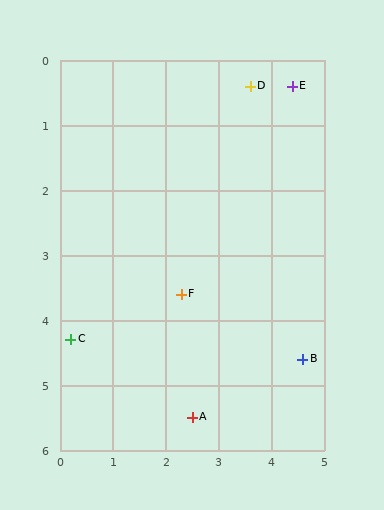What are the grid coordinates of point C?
Point C is at approximately (0.2, 4.3).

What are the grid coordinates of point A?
Point A is at approximately (2.5, 5.5).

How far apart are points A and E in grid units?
Points A and E are about 5.4 grid units apart.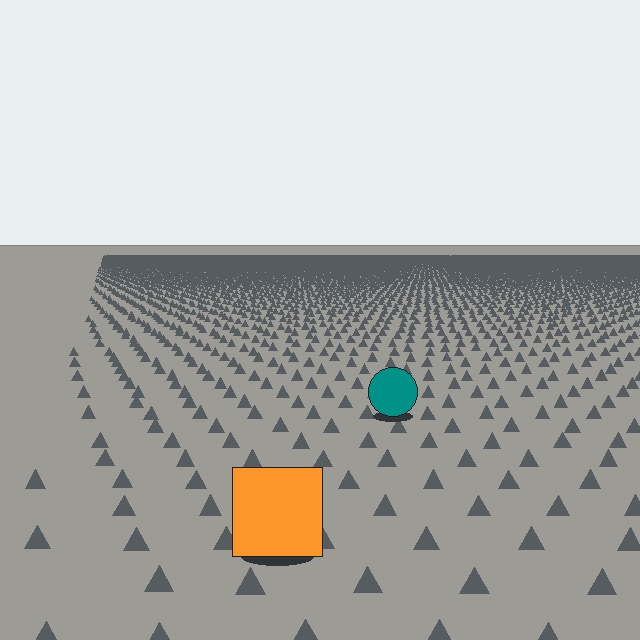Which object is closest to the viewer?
The orange square is closest. The texture marks near it are larger and more spread out.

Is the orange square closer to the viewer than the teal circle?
Yes. The orange square is closer — you can tell from the texture gradient: the ground texture is coarser near it.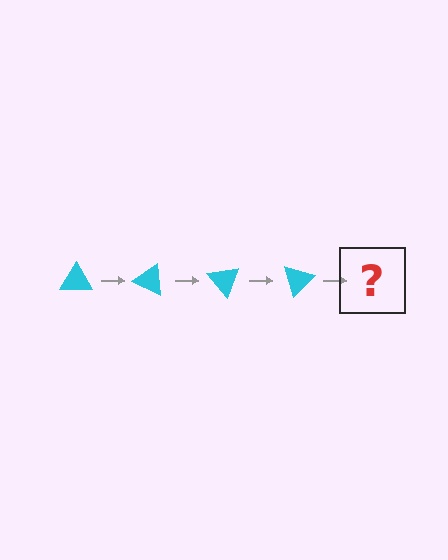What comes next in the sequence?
The next element should be a cyan triangle rotated 100 degrees.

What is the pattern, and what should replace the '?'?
The pattern is that the triangle rotates 25 degrees each step. The '?' should be a cyan triangle rotated 100 degrees.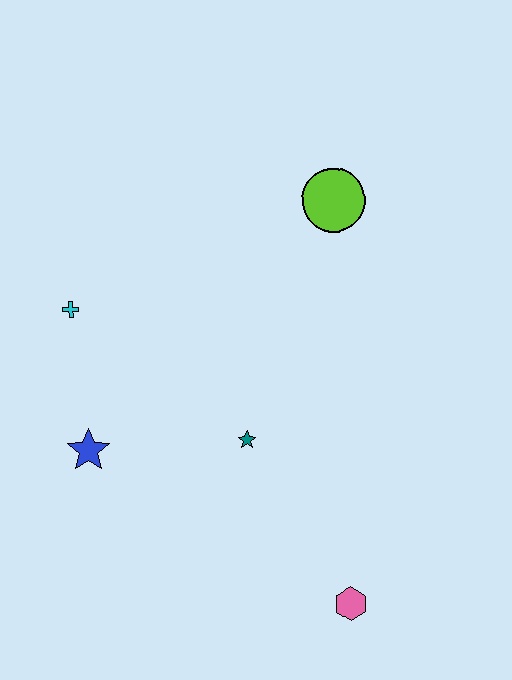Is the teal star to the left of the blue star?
No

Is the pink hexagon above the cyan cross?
No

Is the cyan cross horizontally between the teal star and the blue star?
No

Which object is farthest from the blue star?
The lime circle is farthest from the blue star.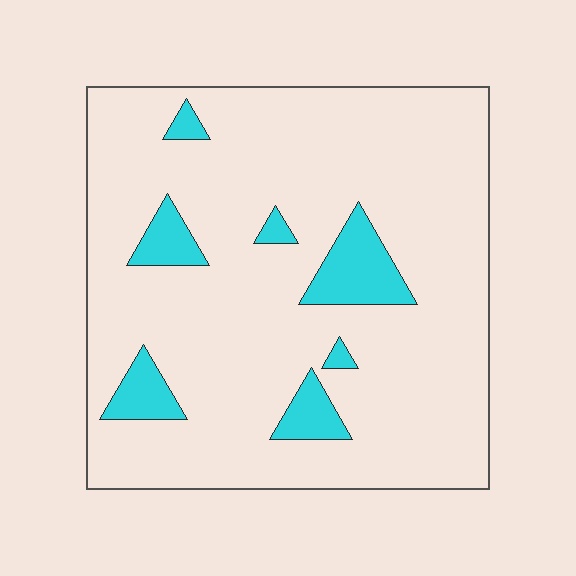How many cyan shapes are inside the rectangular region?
7.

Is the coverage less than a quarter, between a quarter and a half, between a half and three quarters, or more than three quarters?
Less than a quarter.